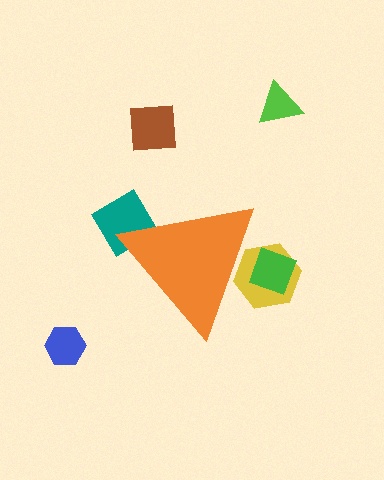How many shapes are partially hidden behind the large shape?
3 shapes are partially hidden.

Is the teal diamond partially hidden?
Yes, the teal diamond is partially hidden behind the orange triangle.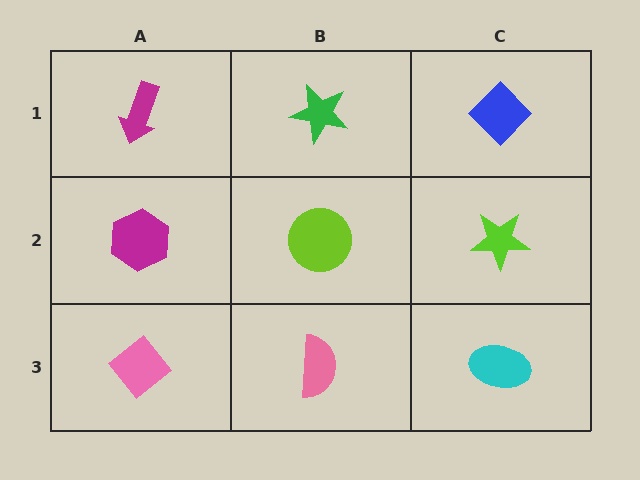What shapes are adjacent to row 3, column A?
A magenta hexagon (row 2, column A), a pink semicircle (row 3, column B).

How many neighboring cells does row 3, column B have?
3.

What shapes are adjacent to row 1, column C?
A lime star (row 2, column C), a green star (row 1, column B).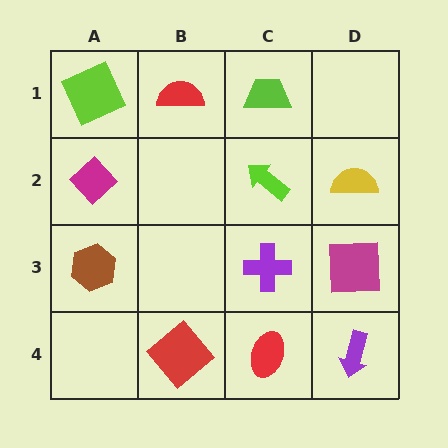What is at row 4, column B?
A red diamond.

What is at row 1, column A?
A lime square.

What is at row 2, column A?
A magenta diamond.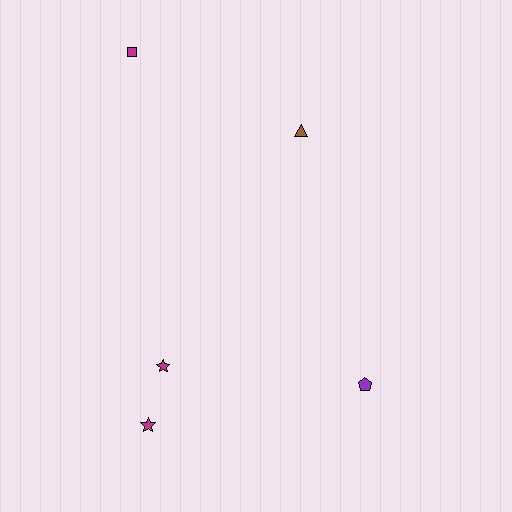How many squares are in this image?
There is 1 square.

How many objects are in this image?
There are 5 objects.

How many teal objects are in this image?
There are no teal objects.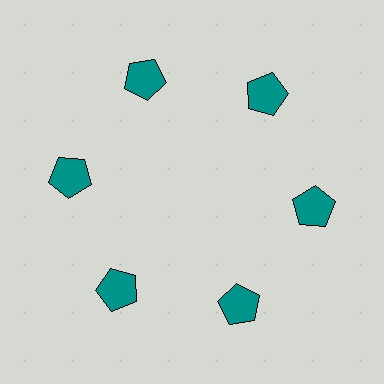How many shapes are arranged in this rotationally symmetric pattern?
There are 6 shapes, arranged in 6 groups of 1.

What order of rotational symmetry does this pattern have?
This pattern has 6-fold rotational symmetry.